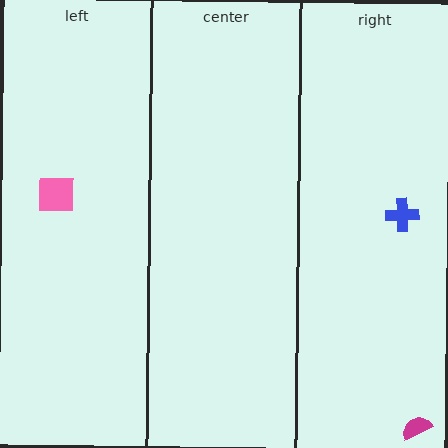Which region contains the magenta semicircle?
The right region.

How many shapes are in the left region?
1.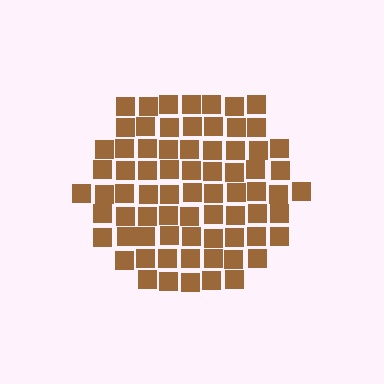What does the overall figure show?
The overall figure shows a hexagon.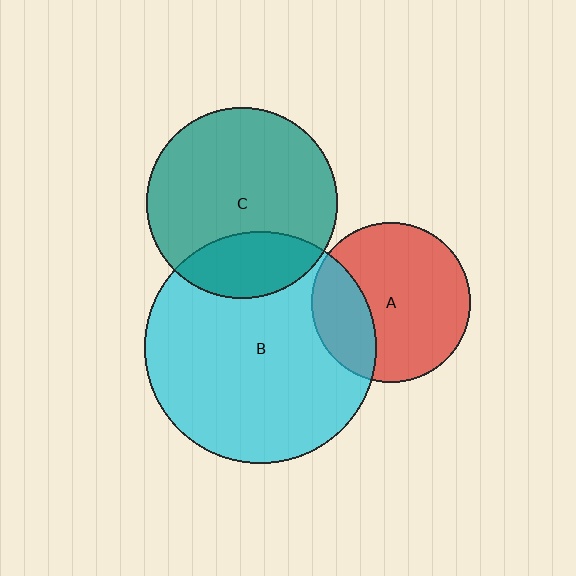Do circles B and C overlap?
Yes.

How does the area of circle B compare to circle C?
Approximately 1.5 times.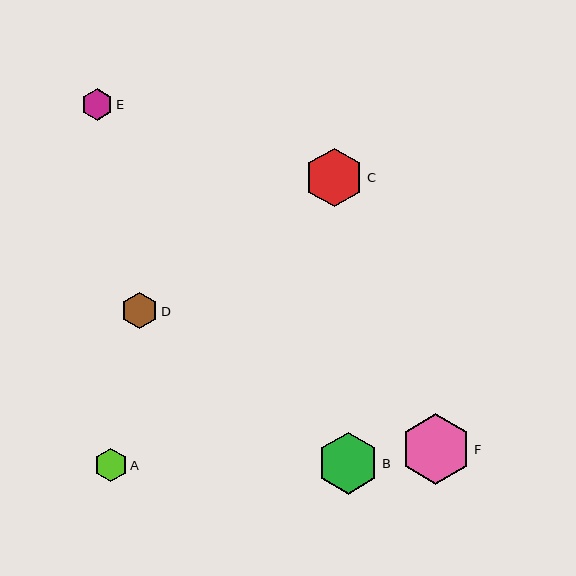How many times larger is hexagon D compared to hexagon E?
Hexagon D is approximately 1.2 times the size of hexagon E.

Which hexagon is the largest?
Hexagon F is the largest with a size of approximately 71 pixels.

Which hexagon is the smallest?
Hexagon E is the smallest with a size of approximately 31 pixels.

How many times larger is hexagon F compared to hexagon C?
Hexagon F is approximately 1.2 times the size of hexagon C.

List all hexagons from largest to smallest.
From largest to smallest: F, B, C, D, A, E.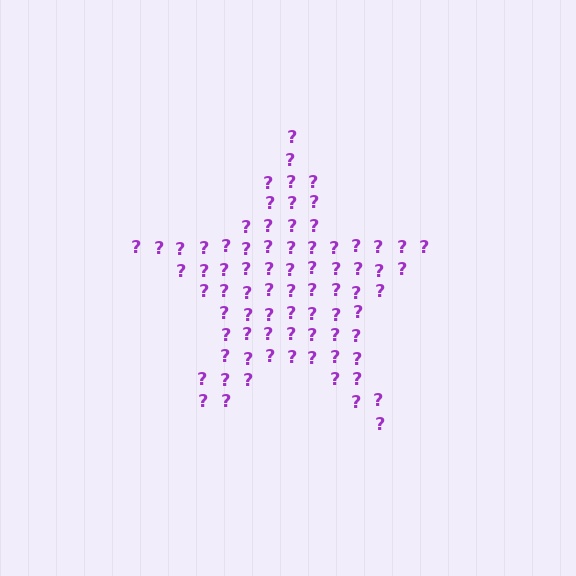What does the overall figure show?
The overall figure shows a star.